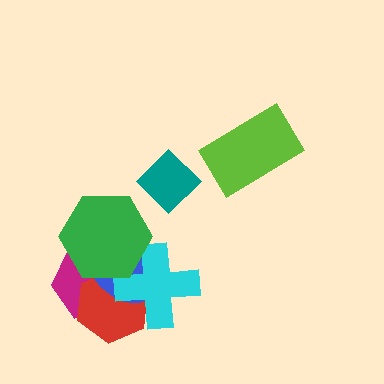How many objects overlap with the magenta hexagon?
4 objects overlap with the magenta hexagon.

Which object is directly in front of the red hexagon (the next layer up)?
The blue ellipse is directly in front of the red hexagon.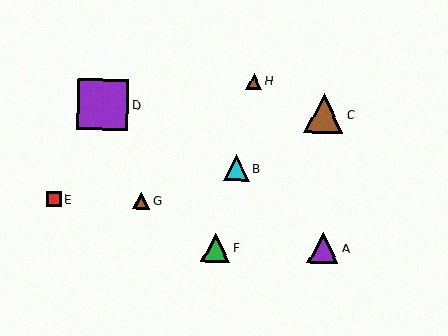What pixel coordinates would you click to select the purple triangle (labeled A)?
Click at (323, 248) to select the purple triangle A.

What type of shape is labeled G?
Shape G is a brown triangle.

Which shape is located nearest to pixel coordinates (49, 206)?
The red square (labeled E) at (54, 199) is nearest to that location.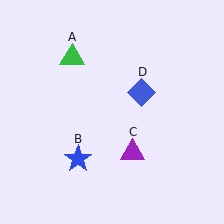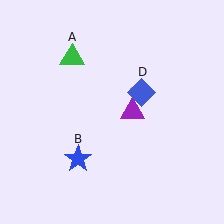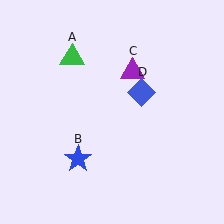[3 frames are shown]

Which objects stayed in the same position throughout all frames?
Green triangle (object A) and blue star (object B) and blue diamond (object D) remained stationary.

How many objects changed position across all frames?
1 object changed position: purple triangle (object C).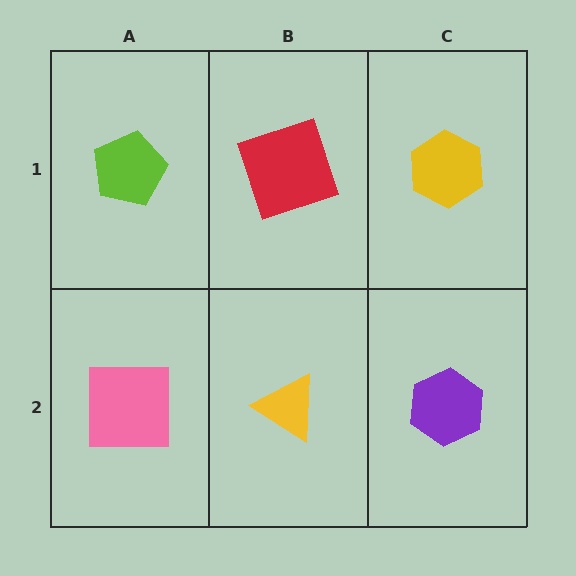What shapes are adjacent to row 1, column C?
A purple hexagon (row 2, column C), a red square (row 1, column B).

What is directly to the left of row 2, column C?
A yellow triangle.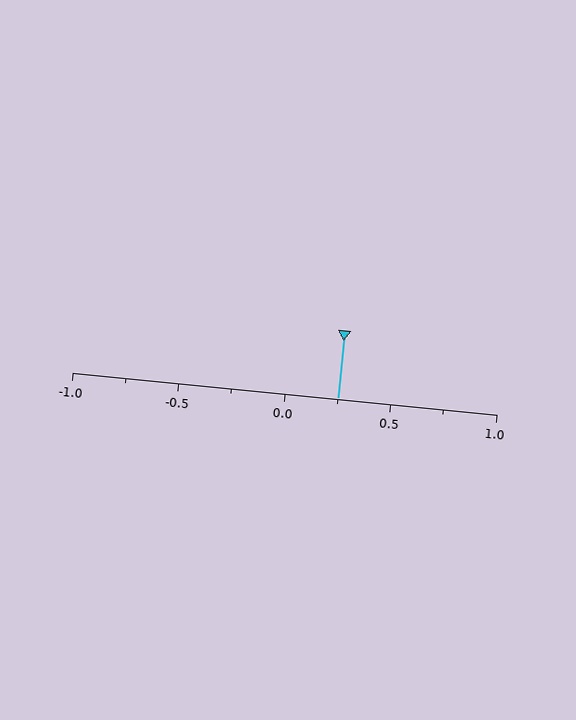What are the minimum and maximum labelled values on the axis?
The axis runs from -1.0 to 1.0.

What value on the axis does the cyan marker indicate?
The marker indicates approximately 0.25.